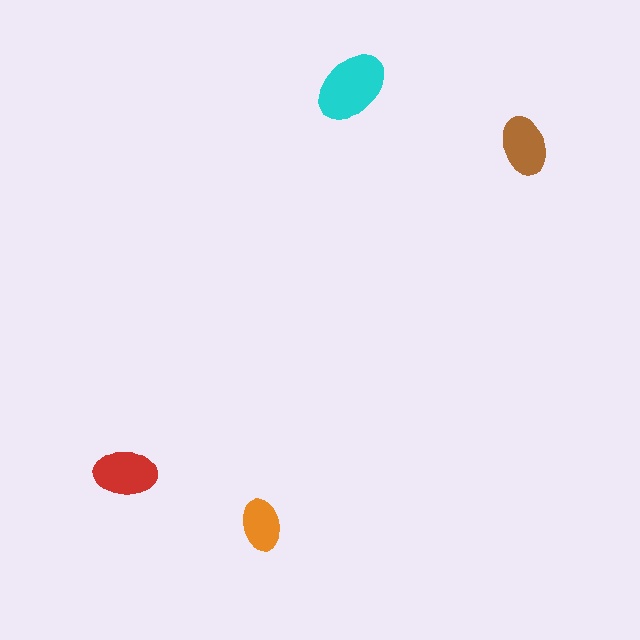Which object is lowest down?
The orange ellipse is bottommost.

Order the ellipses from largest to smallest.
the cyan one, the red one, the brown one, the orange one.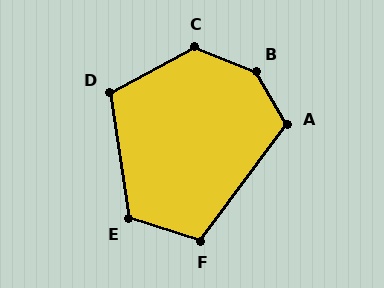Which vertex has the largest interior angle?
B, at approximately 142 degrees.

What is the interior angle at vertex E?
Approximately 117 degrees (obtuse).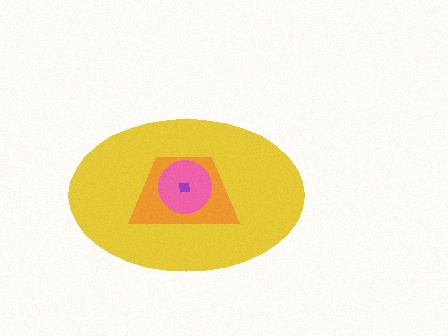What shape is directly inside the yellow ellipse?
The orange trapezoid.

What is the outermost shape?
The yellow ellipse.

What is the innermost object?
The purple square.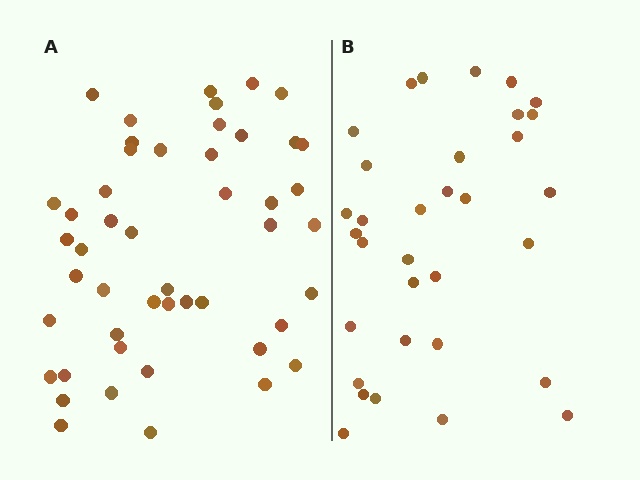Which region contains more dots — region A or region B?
Region A (the left region) has more dots.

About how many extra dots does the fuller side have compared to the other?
Region A has approximately 15 more dots than region B.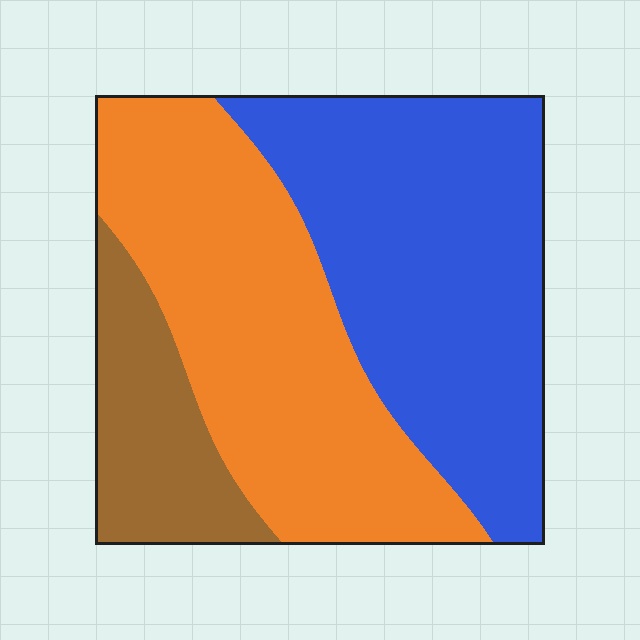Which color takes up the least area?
Brown, at roughly 15%.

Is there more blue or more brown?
Blue.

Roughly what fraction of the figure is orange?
Orange covers roughly 40% of the figure.